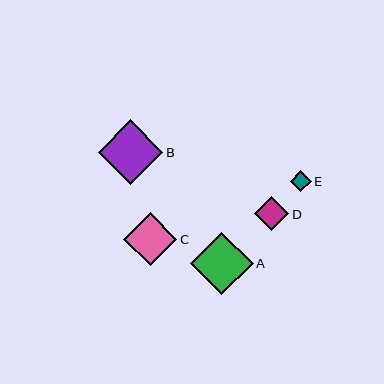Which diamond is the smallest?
Diamond E is the smallest with a size of approximately 21 pixels.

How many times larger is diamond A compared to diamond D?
Diamond A is approximately 1.8 times the size of diamond D.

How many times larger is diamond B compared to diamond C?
Diamond B is approximately 1.2 times the size of diamond C.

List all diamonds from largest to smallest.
From largest to smallest: B, A, C, D, E.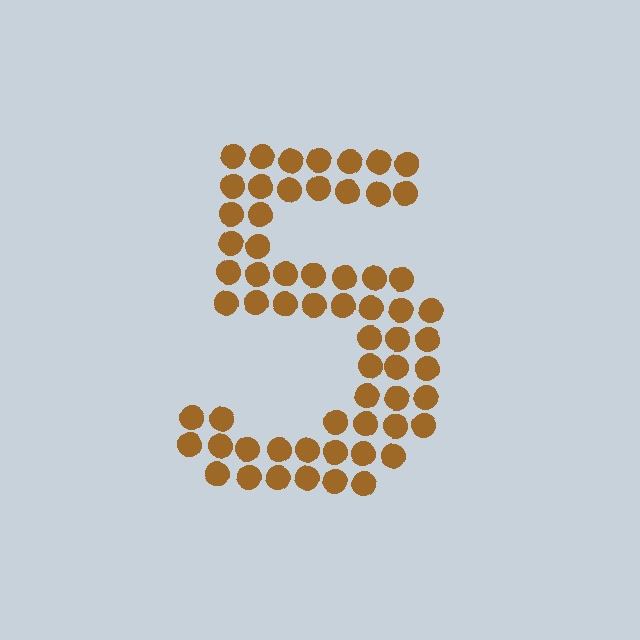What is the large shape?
The large shape is the digit 5.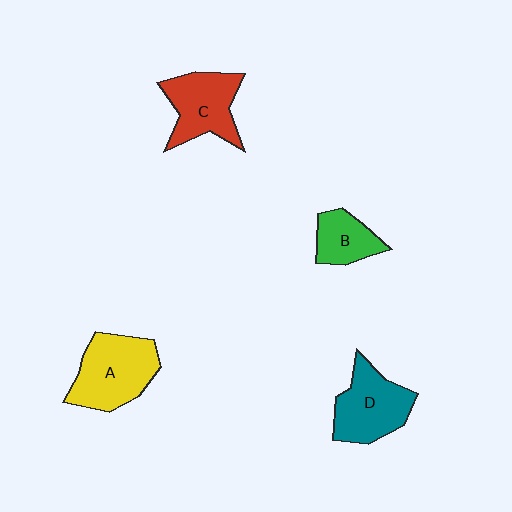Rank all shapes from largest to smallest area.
From largest to smallest: A (yellow), D (teal), C (red), B (green).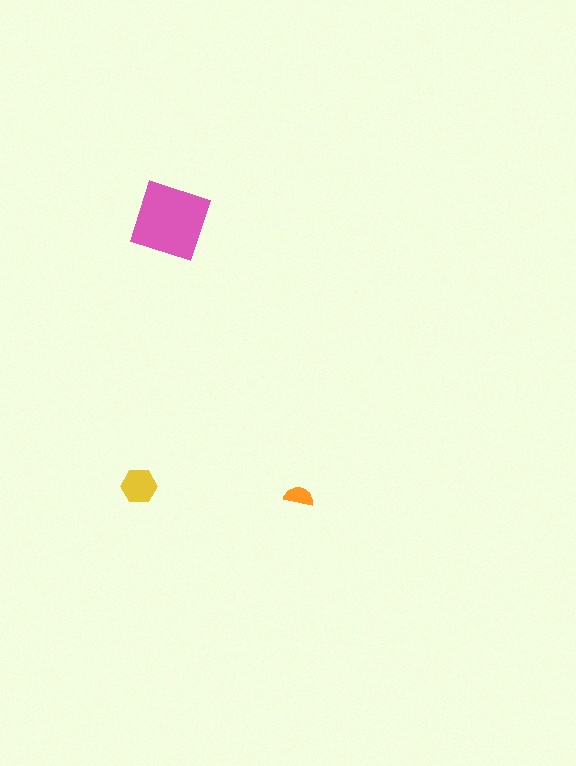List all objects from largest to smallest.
The pink square, the yellow hexagon, the orange semicircle.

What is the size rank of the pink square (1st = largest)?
1st.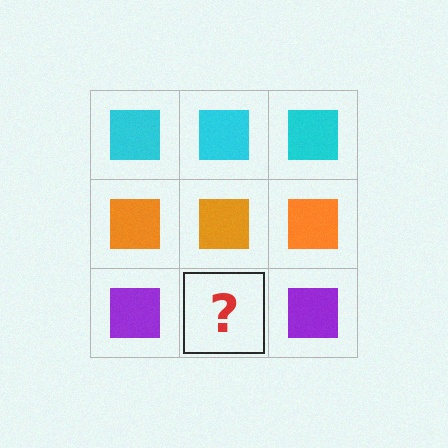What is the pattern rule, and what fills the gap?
The rule is that each row has a consistent color. The gap should be filled with a purple square.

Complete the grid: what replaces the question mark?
The question mark should be replaced with a purple square.